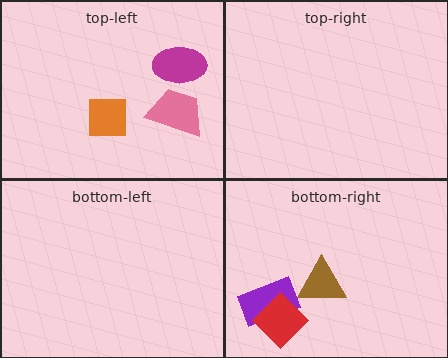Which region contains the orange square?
The top-left region.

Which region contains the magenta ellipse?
The top-left region.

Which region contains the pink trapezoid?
The top-left region.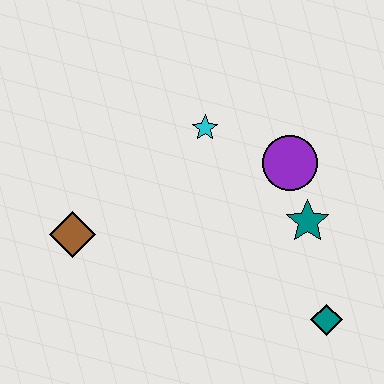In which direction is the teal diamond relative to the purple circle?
The teal diamond is below the purple circle.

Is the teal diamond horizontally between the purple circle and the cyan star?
No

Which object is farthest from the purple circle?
The brown diamond is farthest from the purple circle.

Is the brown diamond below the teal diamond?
No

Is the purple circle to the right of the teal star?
No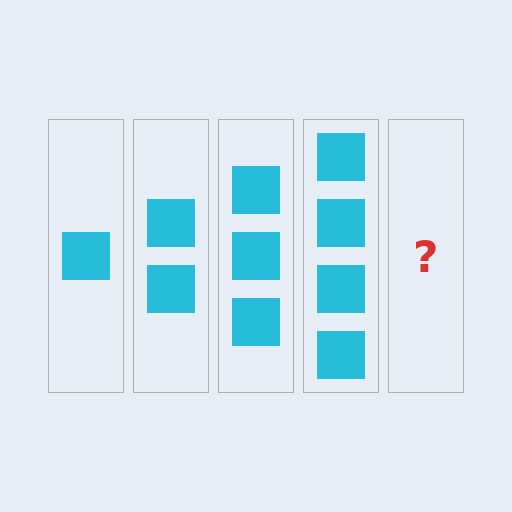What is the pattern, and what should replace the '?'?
The pattern is that each step adds one more square. The '?' should be 5 squares.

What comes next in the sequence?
The next element should be 5 squares.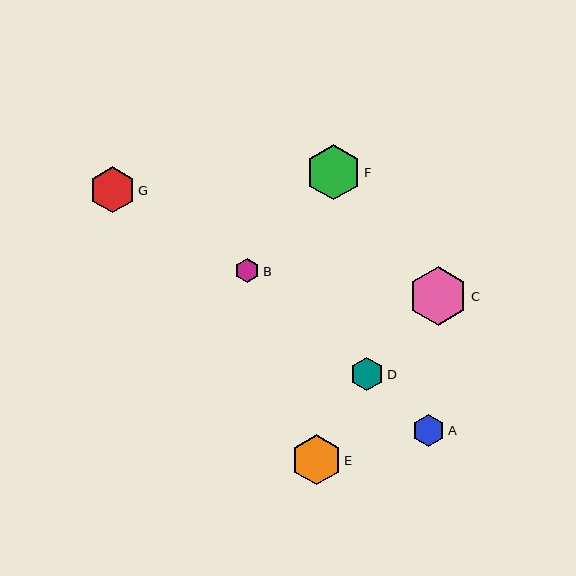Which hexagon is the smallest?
Hexagon B is the smallest with a size of approximately 24 pixels.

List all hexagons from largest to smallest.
From largest to smallest: C, F, E, G, D, A, B.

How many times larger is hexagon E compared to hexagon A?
Hexagon E is approximately 1.6 times the size of hexagon A.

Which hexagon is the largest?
Hexagon C is the largest with a size of approximately 59 pixels.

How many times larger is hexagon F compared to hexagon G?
Hexagon F is approximately 1.2 times the size of hexagon G.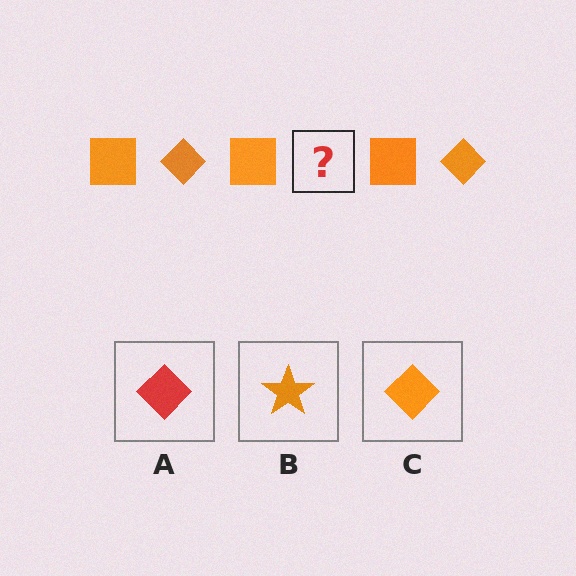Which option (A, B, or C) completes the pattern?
C.